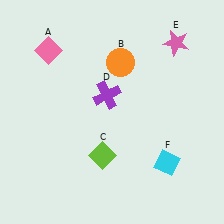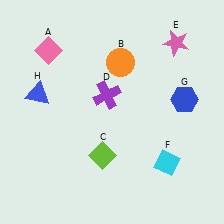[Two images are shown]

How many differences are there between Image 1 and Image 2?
There are 2 differences between the two images.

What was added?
A blue hexagon (G), a blue triangle (H) were added in Image 2.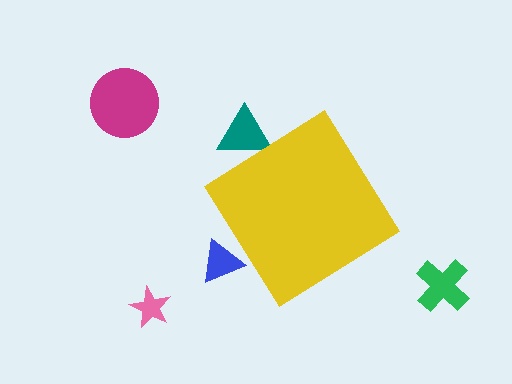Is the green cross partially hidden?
No, the green cross is fully visible.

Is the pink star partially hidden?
No, the pink star is fully visible.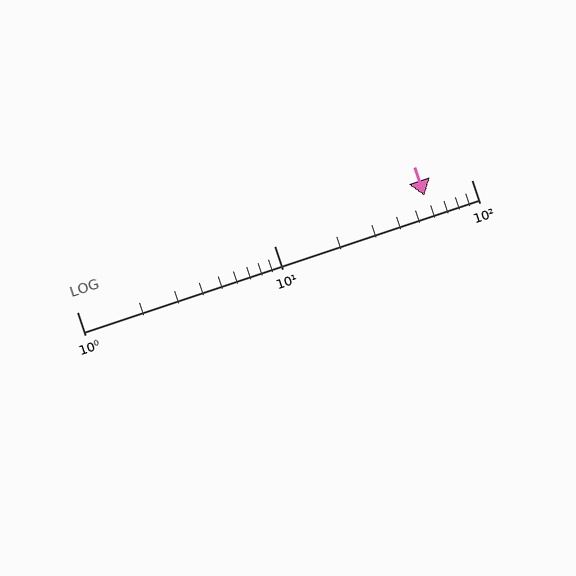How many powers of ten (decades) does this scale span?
The scale spans 2 decades, from 1 to 100.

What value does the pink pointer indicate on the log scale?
The pointer indicates approximately 58.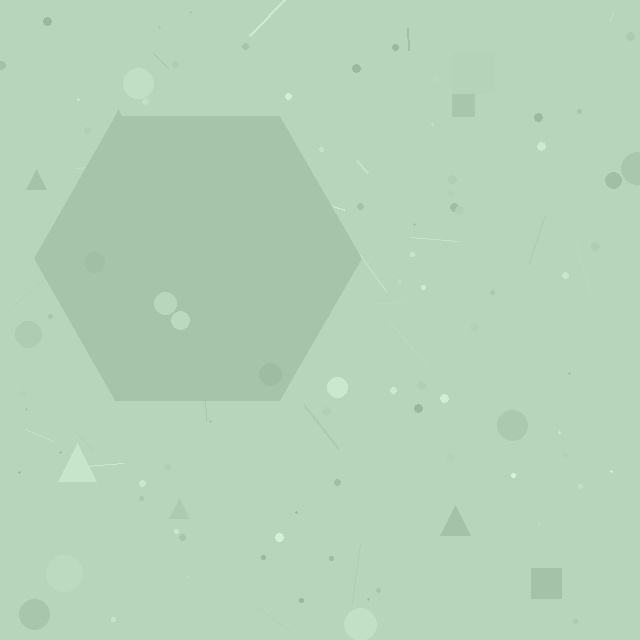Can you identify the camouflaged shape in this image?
The camouflaged shape is a hexagon.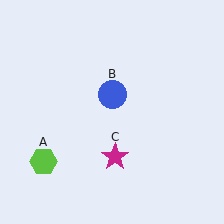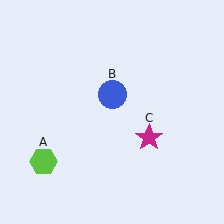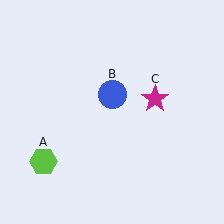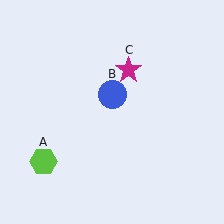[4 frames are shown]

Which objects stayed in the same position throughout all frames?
Lime hexagon (object A) and blue circle (object B) remained stationary.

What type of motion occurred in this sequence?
The magenta star (object C) rotated counterclockwise around the center of the scene.